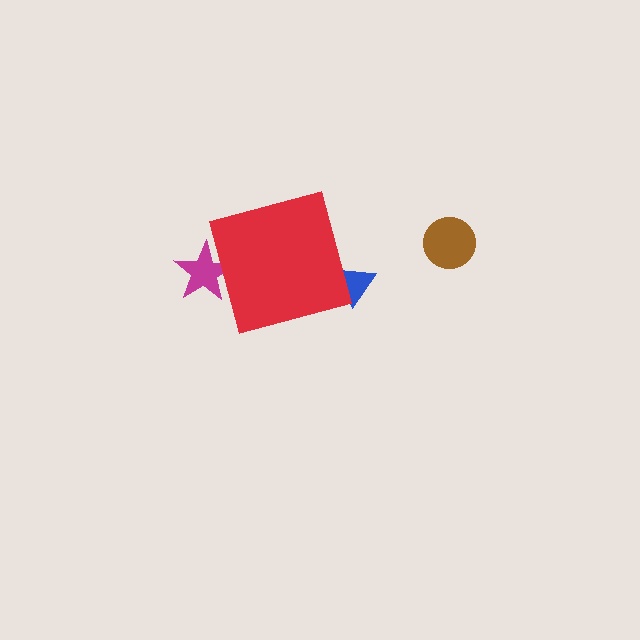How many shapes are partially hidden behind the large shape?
2 shapes are partially hidden.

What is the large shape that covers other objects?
A red square.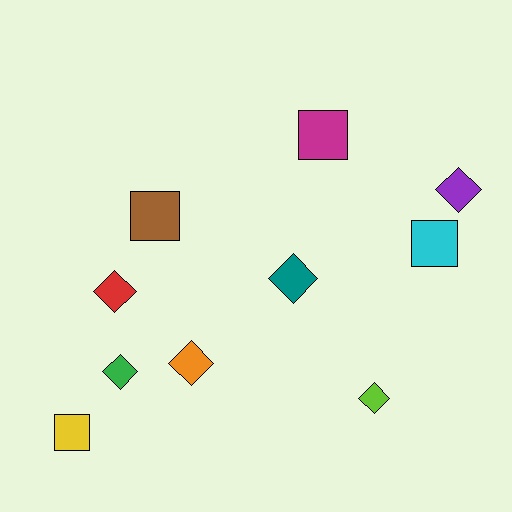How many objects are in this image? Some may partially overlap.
There are 10 objects.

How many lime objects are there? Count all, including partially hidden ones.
There is 1 lime object.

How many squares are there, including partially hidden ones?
There are 4 squares.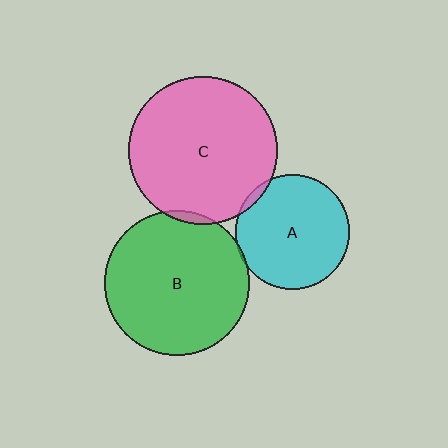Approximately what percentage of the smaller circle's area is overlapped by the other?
Approximately 5%.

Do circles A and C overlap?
Yes.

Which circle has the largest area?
Circle C (pink).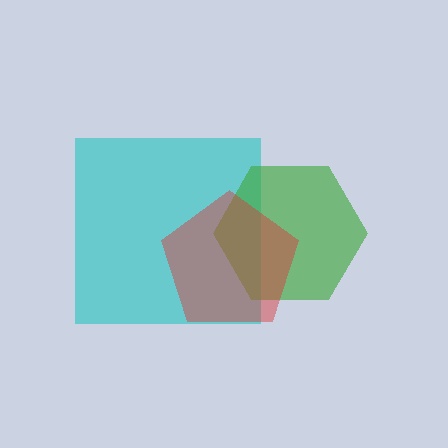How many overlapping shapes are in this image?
There are 3 overlapping shapes in the image.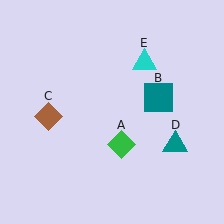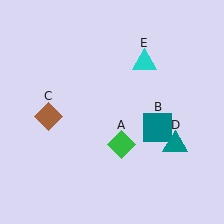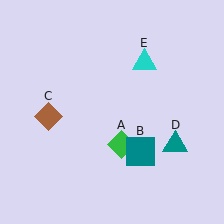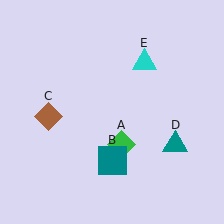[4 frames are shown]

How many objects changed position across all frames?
1 object changed position: teal square (object B).